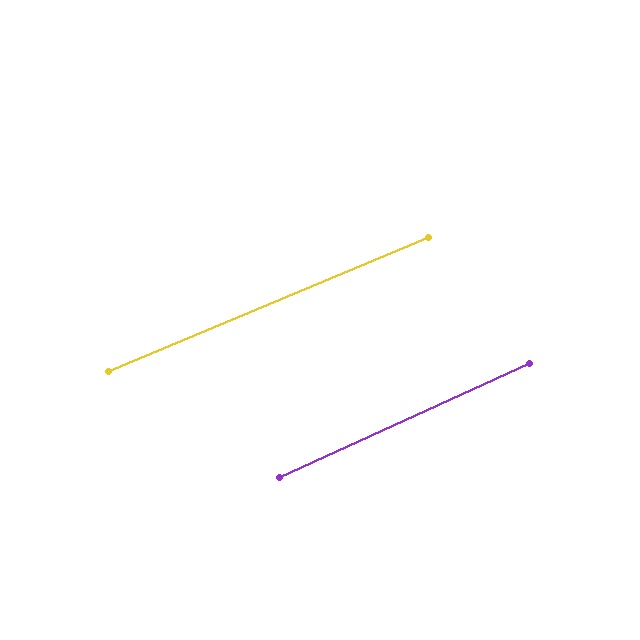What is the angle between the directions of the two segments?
Approximately 2 degrees.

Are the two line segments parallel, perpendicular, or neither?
Parallel — their directions differ by only 1.9°.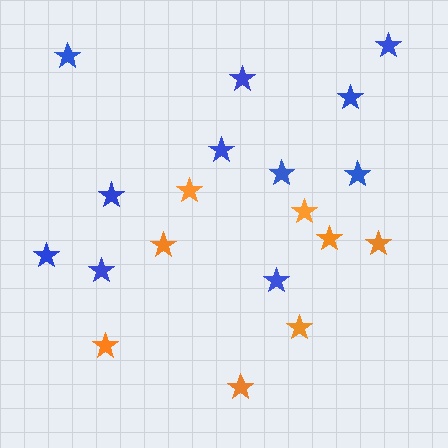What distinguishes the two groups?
There are 2 groups: one group of blue stars (11) and one group of orange stars (8).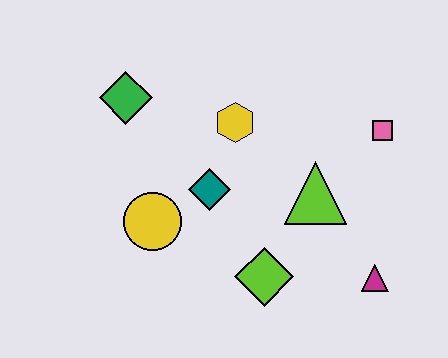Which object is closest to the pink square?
The lime triangle is closest to the pink square.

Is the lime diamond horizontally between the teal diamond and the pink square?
Yes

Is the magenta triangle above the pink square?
No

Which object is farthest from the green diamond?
The magenta triangle is farthest from the green diamond.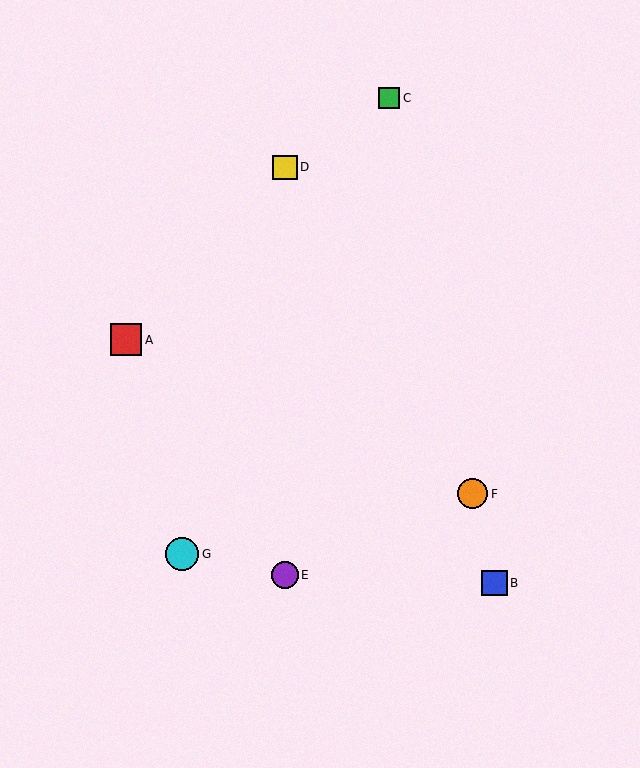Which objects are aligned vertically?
Objects D, E are aligned vertically.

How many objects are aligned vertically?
2 objects (D, E) are aligned vertically.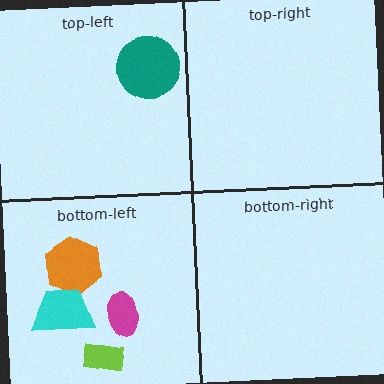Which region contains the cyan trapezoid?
The bottom-left region.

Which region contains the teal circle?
The top-left region.